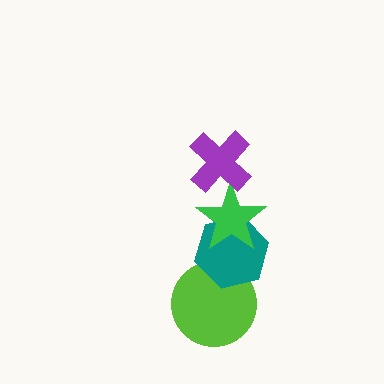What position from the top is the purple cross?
The purple cross is 1st from the top.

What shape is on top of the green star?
The purple cross is on top of the green star.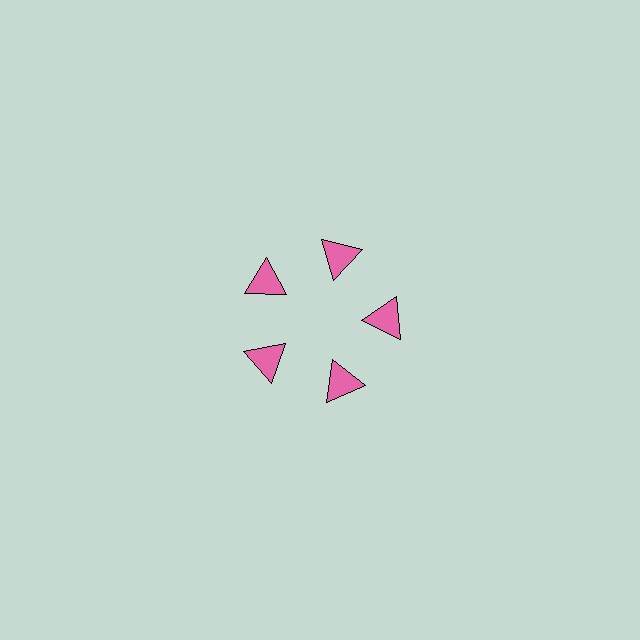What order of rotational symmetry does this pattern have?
This pattern has 5-fold rotational symmetry.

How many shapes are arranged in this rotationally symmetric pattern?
There are 5 shapes, arranged in 5 groups of 1.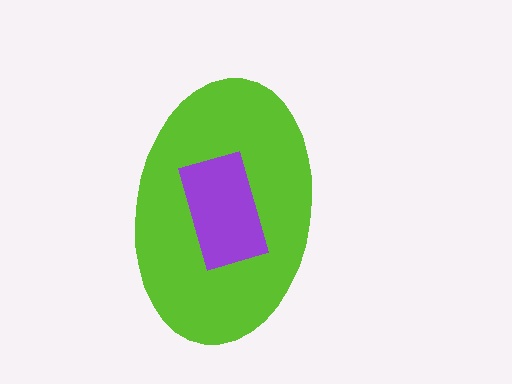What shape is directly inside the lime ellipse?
The purple rectangle.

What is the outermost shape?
The lime ellipse.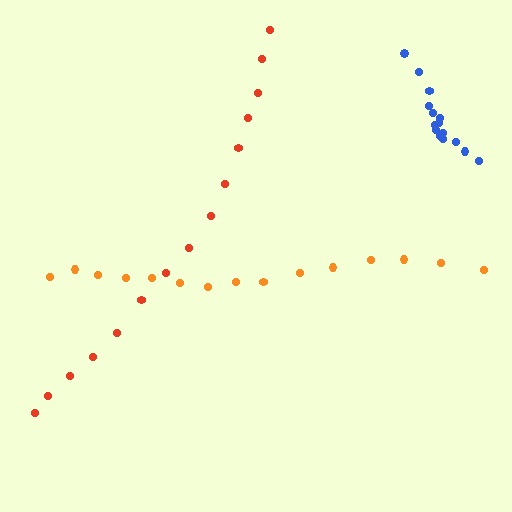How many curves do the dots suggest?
There are 3 distinct paths.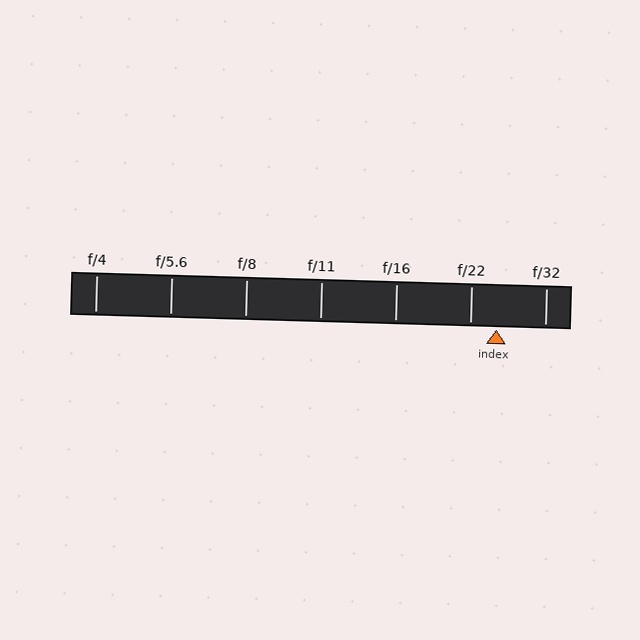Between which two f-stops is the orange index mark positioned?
The index mark is between f/22 and f/32.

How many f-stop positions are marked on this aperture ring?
There are 7 f-stop positions marked.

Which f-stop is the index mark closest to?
The index mark is closest to f/22.